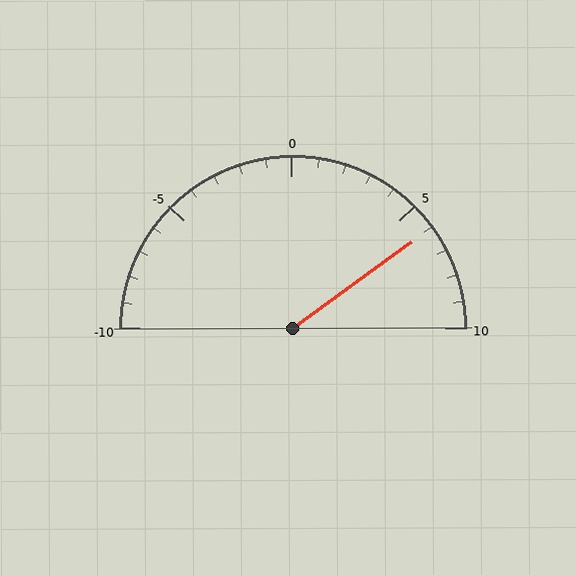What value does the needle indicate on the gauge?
The needle indicates approximately 6.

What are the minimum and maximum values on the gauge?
The gauge ranges from -10 to 10.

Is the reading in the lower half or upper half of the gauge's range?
The reading is in the upper half of the range (-10 to 10).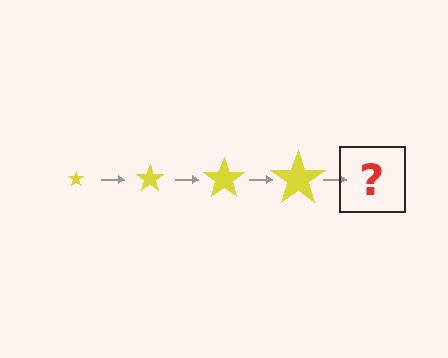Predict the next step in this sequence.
The next step is a yellow star, larger than the previous one.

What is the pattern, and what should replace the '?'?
The pattern is that the star gets progressively larger each step. The '?' should be a yellow star, larger than the previous one.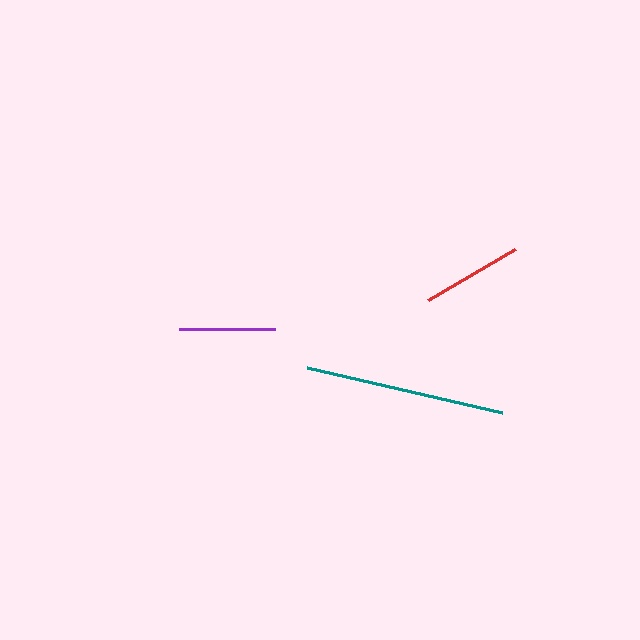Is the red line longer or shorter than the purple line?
The red line is longer than the purple line.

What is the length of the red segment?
The red segment is approximately 101 pixels long.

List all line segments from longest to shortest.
From longest to shortest: teal, red, purple.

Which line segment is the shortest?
The purple line is the shortest at approximately 96 pixels.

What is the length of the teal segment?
The teal segment is approximately 201 pixels long.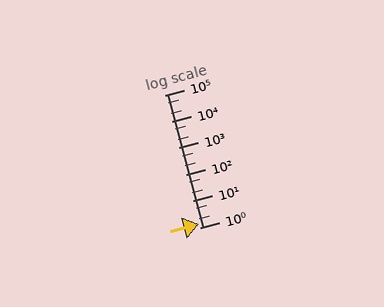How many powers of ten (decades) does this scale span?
The scale spans 5 decades, from 1 to 100000.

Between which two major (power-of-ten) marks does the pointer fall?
The pointer is between 1 and 10.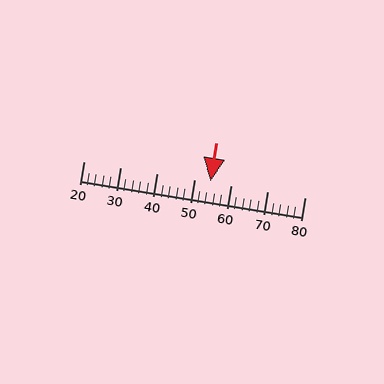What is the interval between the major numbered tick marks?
The major tick marks are spaced 10 units apart.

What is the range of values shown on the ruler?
The ruler shows values from 20 to 80.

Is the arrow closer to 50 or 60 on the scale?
The arrow is closer to 50.